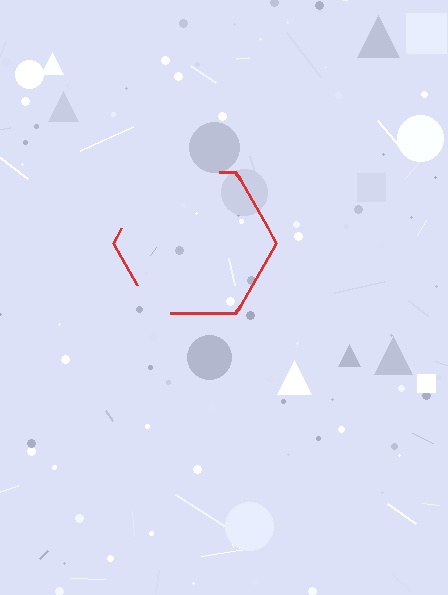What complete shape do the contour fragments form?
The contour fragments form a hexagon.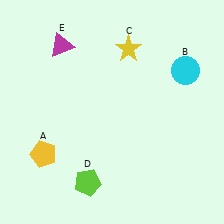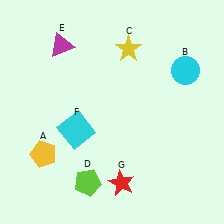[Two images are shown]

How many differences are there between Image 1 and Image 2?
There are 2 differences between the two images.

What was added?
A cyan square (F), a red star (G) were added in Image 2.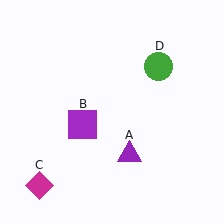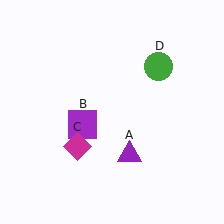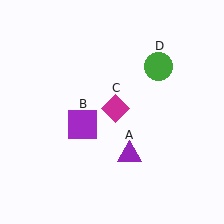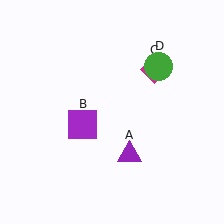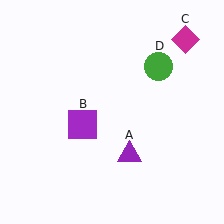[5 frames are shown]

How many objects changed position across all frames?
1 object changed position: magenta diamond (object C).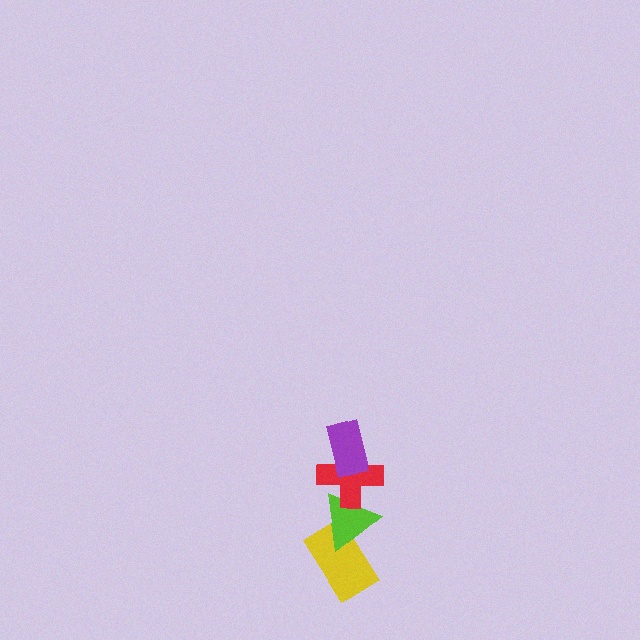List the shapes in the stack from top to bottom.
From top to bottom: the purple rectangle, the red cross, the lime triangle, the yellow rectangle.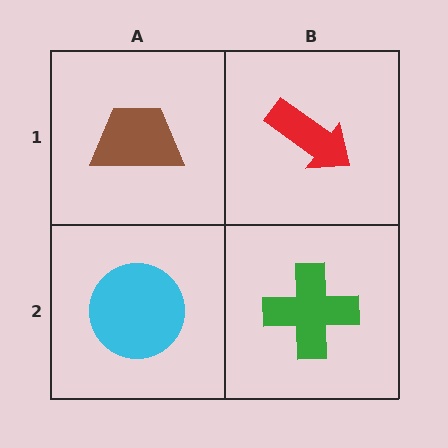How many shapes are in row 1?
2 shapes.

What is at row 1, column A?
A brown trapezoid.